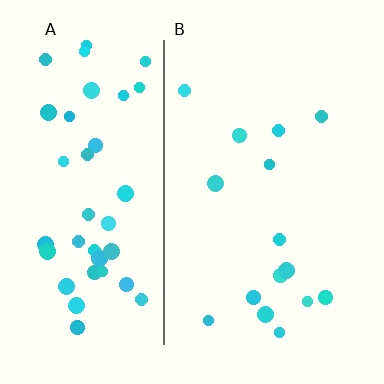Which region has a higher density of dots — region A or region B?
A (the left).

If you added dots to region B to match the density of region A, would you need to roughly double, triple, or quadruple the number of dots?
Approximately triple.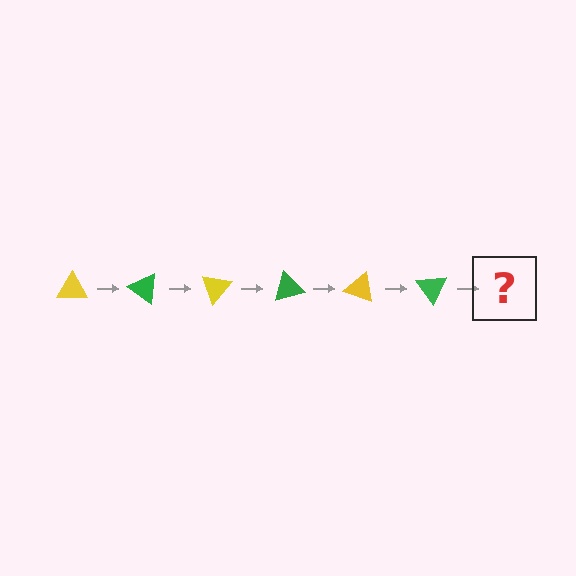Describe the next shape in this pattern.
It should be a yellow triangle, rotated 210 degrees from the start.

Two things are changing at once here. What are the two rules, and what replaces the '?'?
The two rules are that it rotates 35 degrees each step and the color cycles through yellow and green. The '?' should be a yellow triangle, rotated 210 degrees from the start.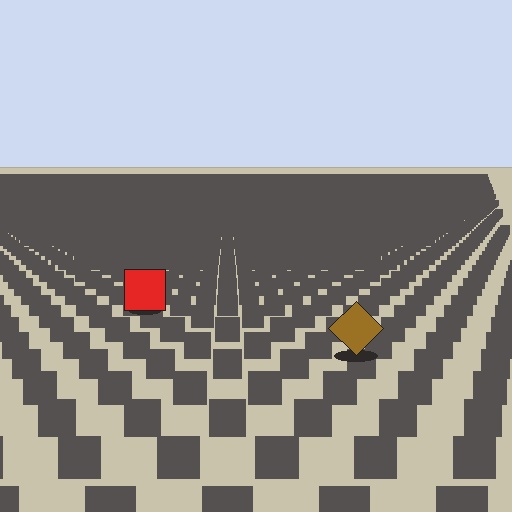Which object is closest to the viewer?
The brown diamond is closest. The texture marks near it are larger and more spread out.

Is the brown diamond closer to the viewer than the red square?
Yes. The brown diamond is closer — you can tell from the texture gradient: the ground texture is coarser near it.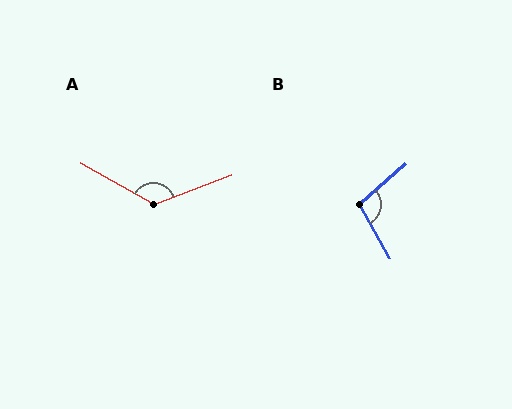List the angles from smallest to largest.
B (102°), A (130°).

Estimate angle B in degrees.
Approximately 102 degrees.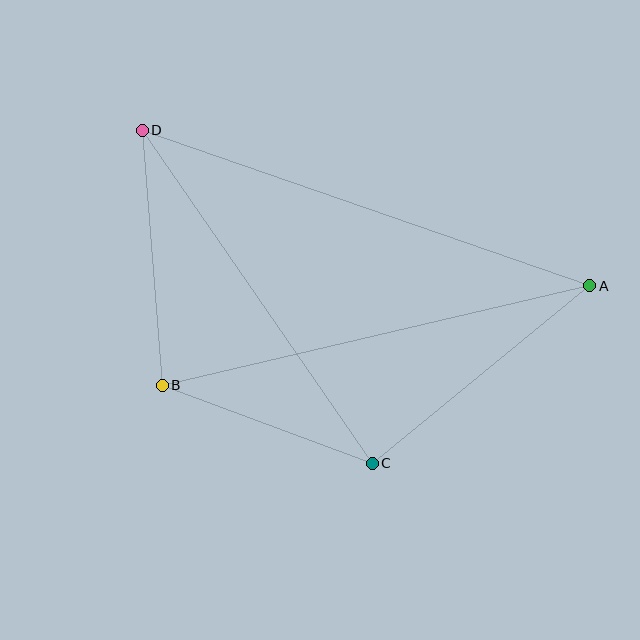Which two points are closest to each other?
Points B and C are closest to each other.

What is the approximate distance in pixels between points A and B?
The distance between A and B is approximately 439 pixels.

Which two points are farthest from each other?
Points A and D are farthest from each other.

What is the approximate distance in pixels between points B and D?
The distance between B and D is approximately 256 pixels.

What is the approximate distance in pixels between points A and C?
The distance between A and C is approximately 281 pixels.